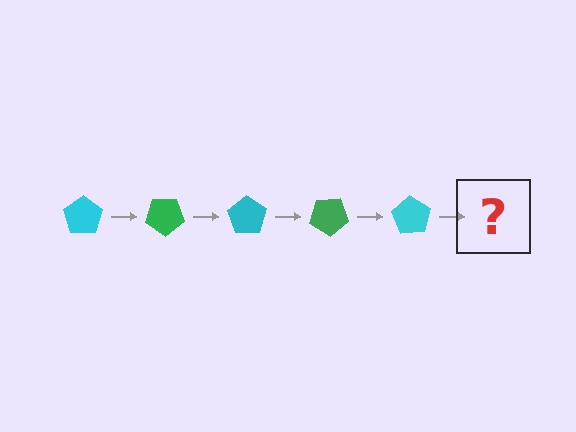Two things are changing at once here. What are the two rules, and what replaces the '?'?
The two rules are that it rotates 35 degrees each step and the color cycles through cyan and green. The '?' should be a green pentagon, rotated 175 degrees from the start.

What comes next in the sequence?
The next element should be a green pentagon, rotated 175 degrees from the start.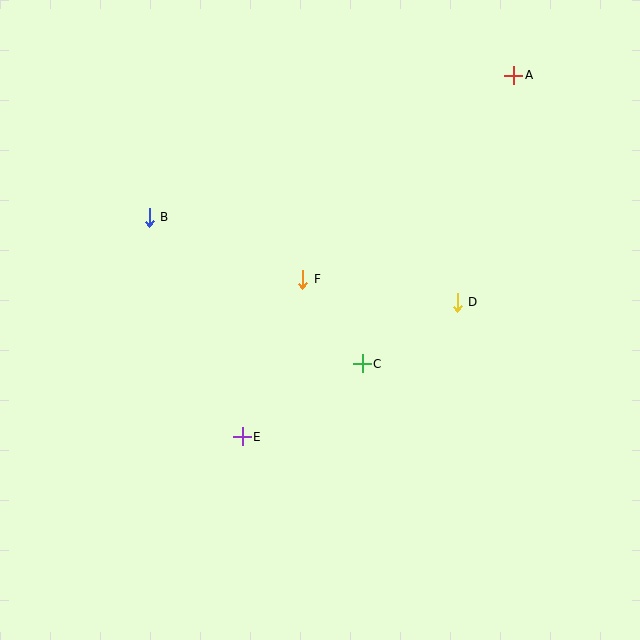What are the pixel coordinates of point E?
Point E is at (242, 437).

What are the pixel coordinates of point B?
Point B is at (149, 217).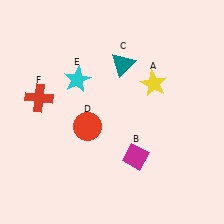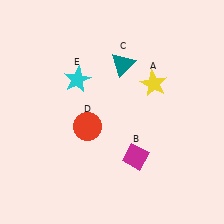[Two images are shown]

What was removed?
The red cross (F) was removed in Image 2.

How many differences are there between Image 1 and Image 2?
There is 1 difference between the two images.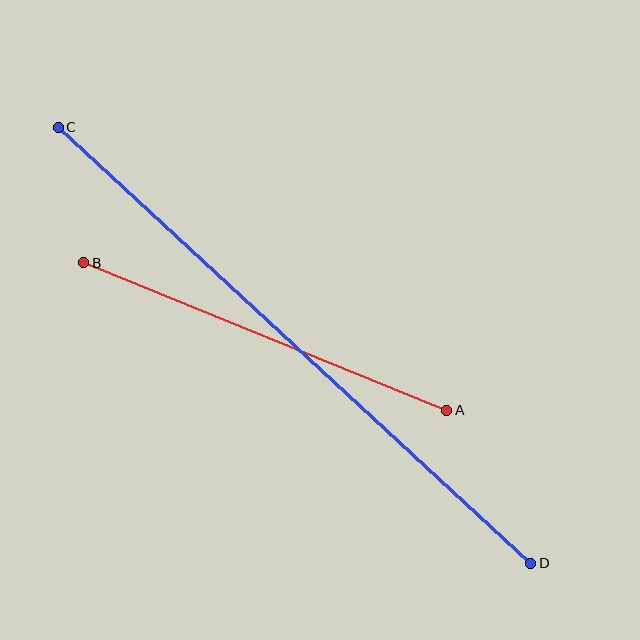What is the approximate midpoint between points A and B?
The midpoint is at approximately (265, 337) pixels.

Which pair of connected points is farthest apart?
Points C and D are farthest apart.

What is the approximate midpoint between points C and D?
The midpoint is at approximately (294, 345) pixels.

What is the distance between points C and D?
The distance is approximately 643 pixels.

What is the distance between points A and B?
The distance is approximately 392 pixels.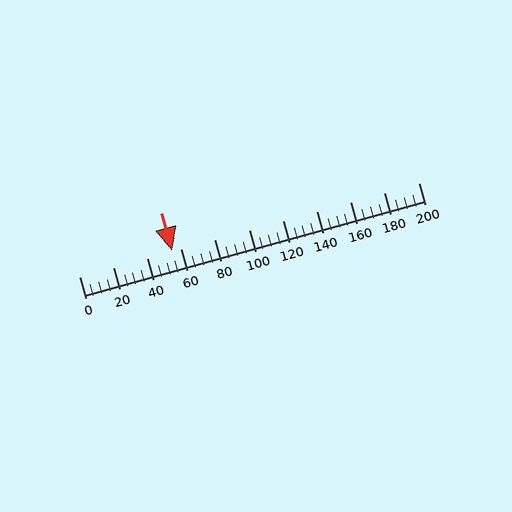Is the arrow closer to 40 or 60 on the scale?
The arrow is closer to 60.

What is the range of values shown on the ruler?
The ruler shows values from 0 to 200.